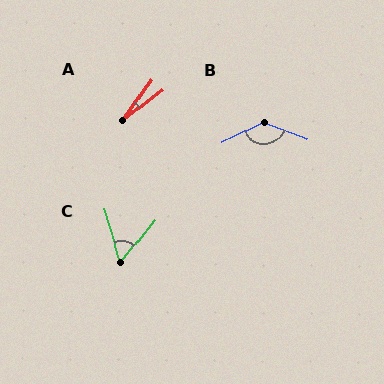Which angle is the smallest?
A, at approximately 16 degrees.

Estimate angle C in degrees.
Approximately 56 degrees.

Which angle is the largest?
B, at approximately 132 degrees.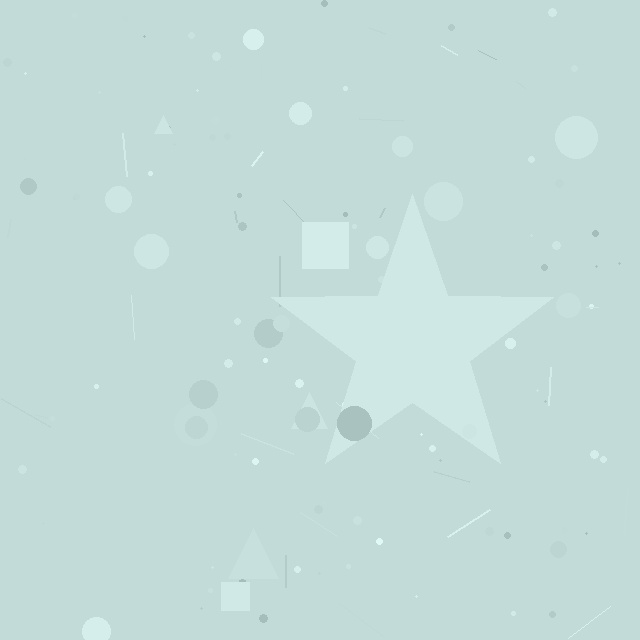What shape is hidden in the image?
A star is hidden in the image.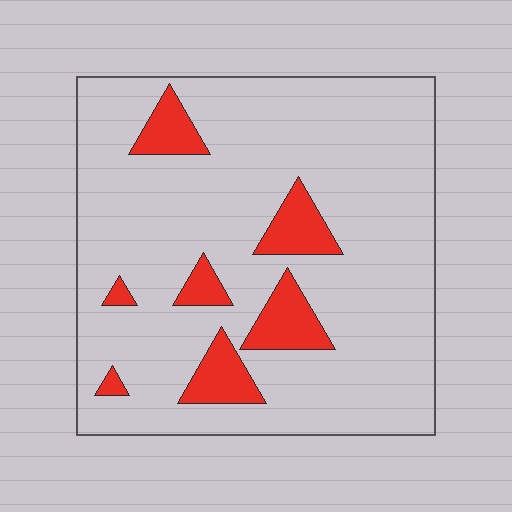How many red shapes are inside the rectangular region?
7.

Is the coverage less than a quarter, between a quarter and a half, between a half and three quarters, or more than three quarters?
Less than a quarter.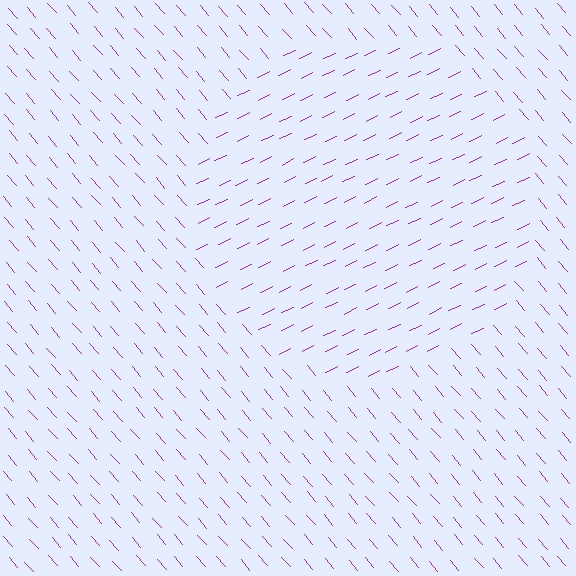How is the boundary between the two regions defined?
The boundary is defined purely by a change in line orientation (approximately 75 degrees difference). All lines are the same color and thickness.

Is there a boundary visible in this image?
Yes, there is a texture boundary formed by a change in line orientation.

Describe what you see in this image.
The image is filled with small purple line segments. A circle region in the image has lines oriented differently from the surrounding lines, creating a visible texture boundary.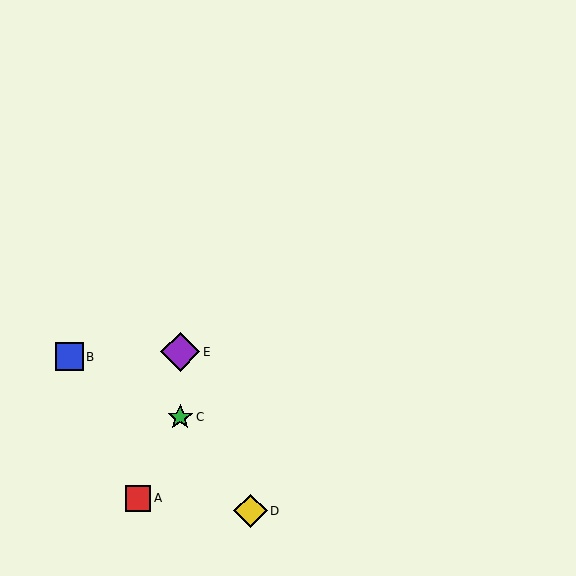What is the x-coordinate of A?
Object A is at x≈138.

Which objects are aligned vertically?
Objects C, E are aligned vertically.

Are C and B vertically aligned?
No, C is at x≈180 and B is at x≈69.